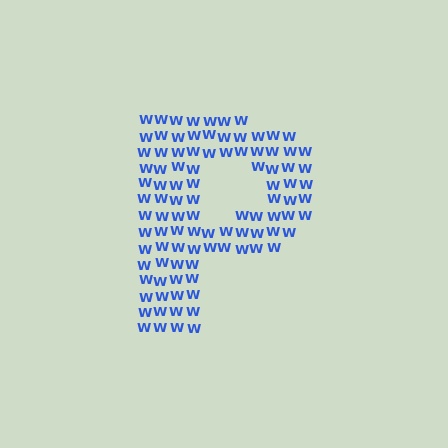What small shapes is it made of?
It is made of small letter W's.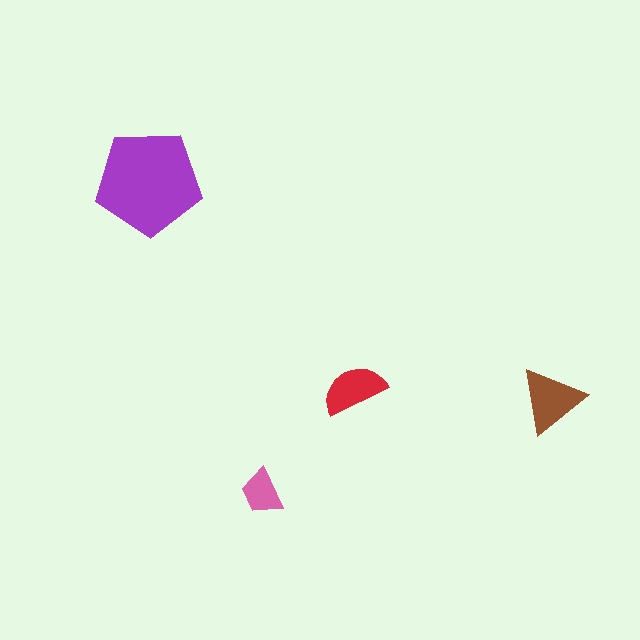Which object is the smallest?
The pink trapezoid.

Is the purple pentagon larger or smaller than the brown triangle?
Larger.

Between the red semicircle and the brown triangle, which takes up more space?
The brown triangle.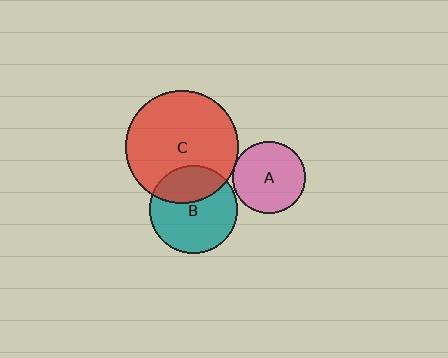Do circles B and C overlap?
Yes.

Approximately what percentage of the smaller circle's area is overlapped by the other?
Approximately 30%.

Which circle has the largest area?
Circle C (red).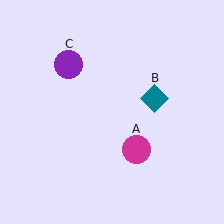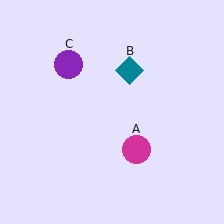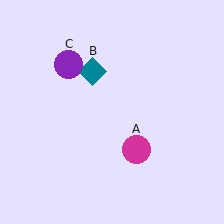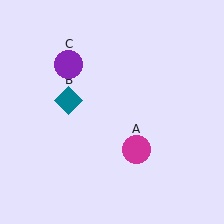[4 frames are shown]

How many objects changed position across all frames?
1 object changed position: teal diamond (object B).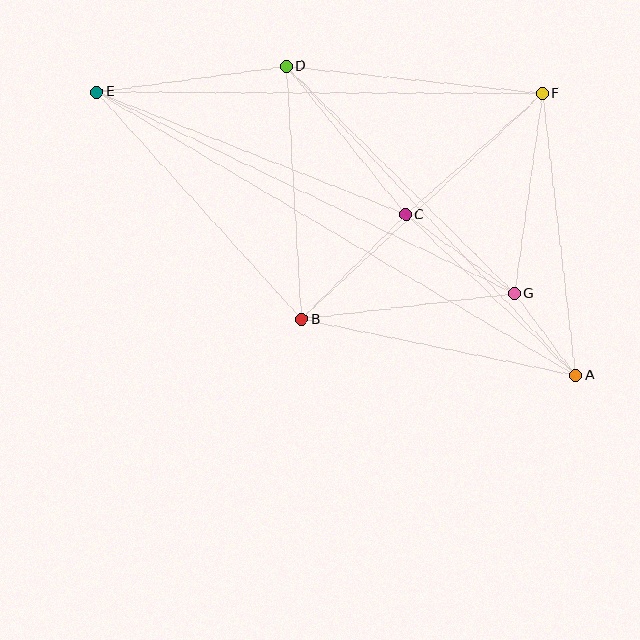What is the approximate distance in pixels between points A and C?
The distance between A and C is approximately 234 pixels.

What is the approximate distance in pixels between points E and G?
The distance between E and G is approximately 464 pixels.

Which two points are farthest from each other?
Points A and E are farthest from each other.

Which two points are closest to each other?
Points A and G are closest to each other.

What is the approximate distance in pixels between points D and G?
The distance between D and G is approximately 322 pixels.